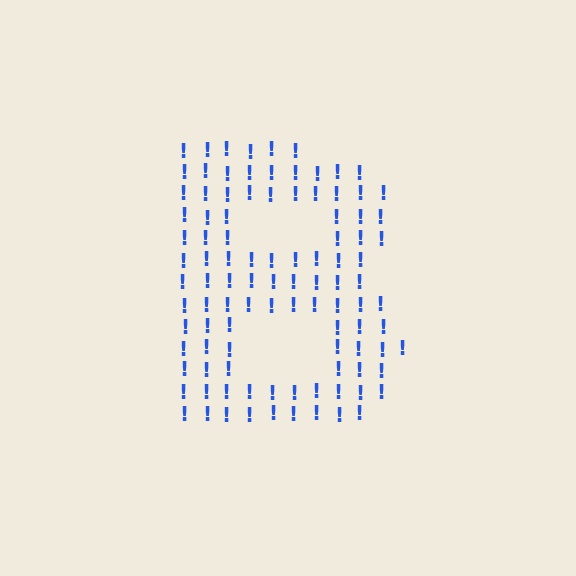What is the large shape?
The large shape is the letter B.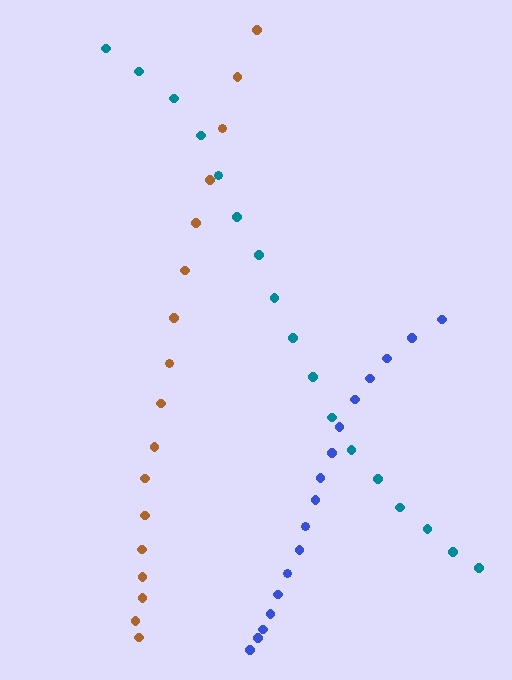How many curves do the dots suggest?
There are 3 distinct paths.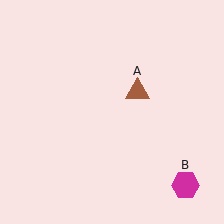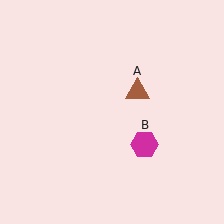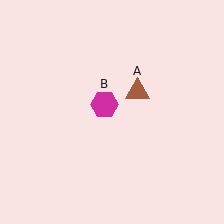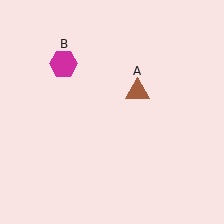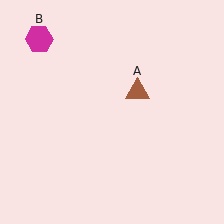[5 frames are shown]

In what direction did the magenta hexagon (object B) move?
The magenta hexagon (object B) moved up and to the left.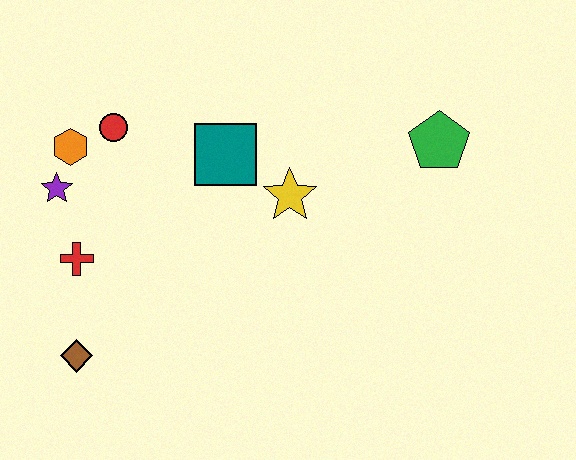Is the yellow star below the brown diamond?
No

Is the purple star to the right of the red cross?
No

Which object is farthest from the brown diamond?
The green pentagon is farthest from the brown diamond.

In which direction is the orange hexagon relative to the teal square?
The orange hexagon is to the left of the teal square.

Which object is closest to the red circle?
The orange hexagon is closest to the red circle.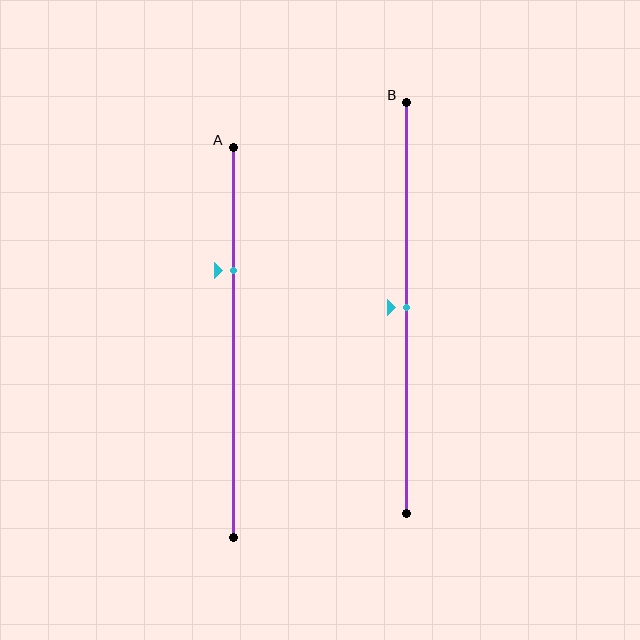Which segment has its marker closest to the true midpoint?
Segment B has its marker closest to the true midpoint.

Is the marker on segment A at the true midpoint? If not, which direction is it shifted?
No, the marker on segment A is shifted upward by about 19% of the segment length.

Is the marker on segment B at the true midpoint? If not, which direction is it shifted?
Yes, the marker on segment B is at the true midpoint.